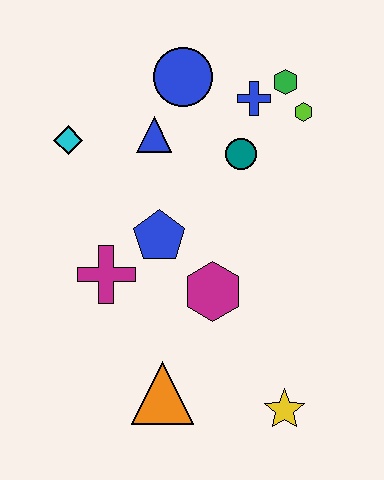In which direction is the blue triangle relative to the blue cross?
The blue triangle is to the left of the blue cross.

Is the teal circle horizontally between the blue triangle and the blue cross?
Yes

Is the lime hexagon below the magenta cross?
No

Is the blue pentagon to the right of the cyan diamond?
Yes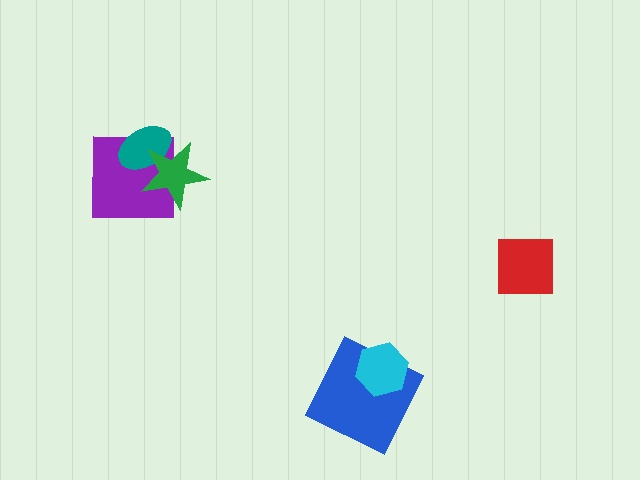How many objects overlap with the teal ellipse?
2 objects overlap with the teal ellipse.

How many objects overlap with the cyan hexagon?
1 object overlaps with the cyan hexagon.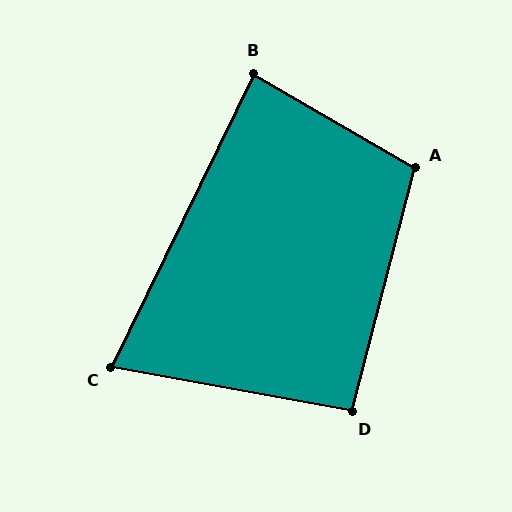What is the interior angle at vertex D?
Approximately 94 degrees (approximately right).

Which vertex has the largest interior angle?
A, at approximately 106 degrees.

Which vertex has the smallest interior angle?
C, at approximately 74 degrees.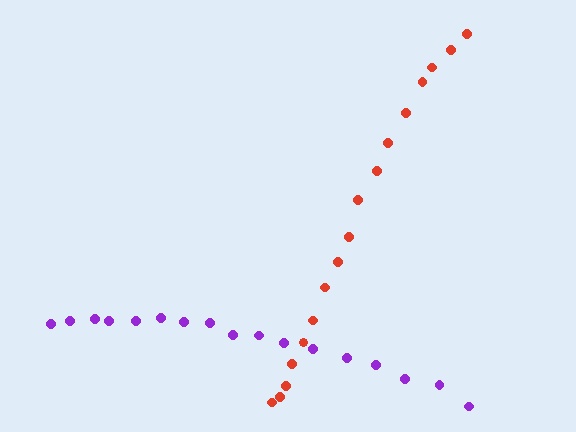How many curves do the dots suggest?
There are 2 distinct paths.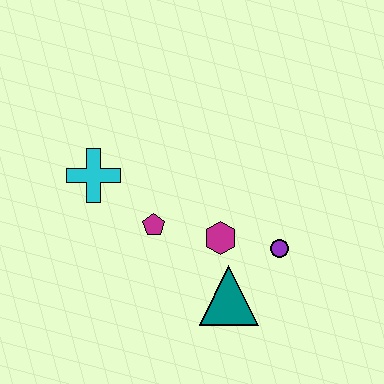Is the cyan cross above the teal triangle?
Yes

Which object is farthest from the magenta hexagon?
The cyan cross is farthest from the magenta hexagon.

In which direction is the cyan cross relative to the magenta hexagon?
The cyan cross is to the left of the magenta hexagon.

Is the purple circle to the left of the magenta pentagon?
No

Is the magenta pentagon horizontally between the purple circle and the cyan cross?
Yes